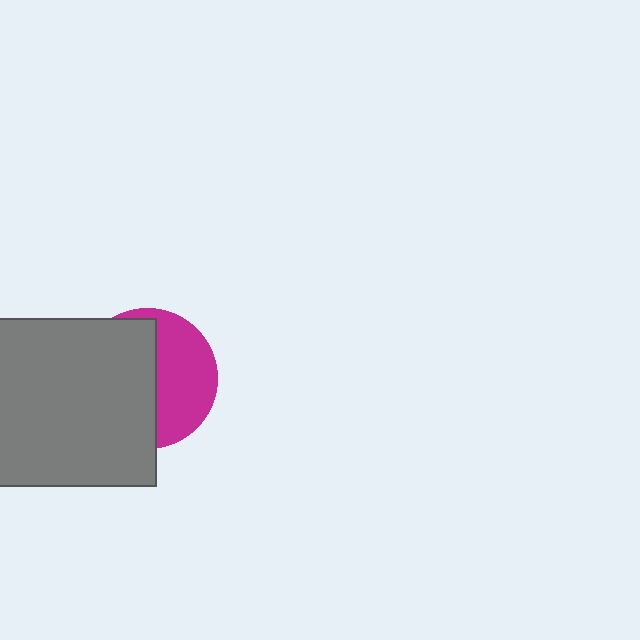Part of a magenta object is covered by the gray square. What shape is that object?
It is a circle.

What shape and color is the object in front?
The object in front is a gray square.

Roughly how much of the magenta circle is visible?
A small part of it is visible (roughly 43%).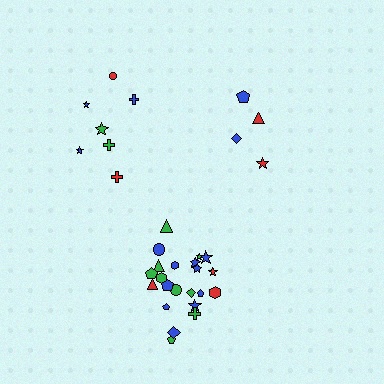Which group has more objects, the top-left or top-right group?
The top-left group.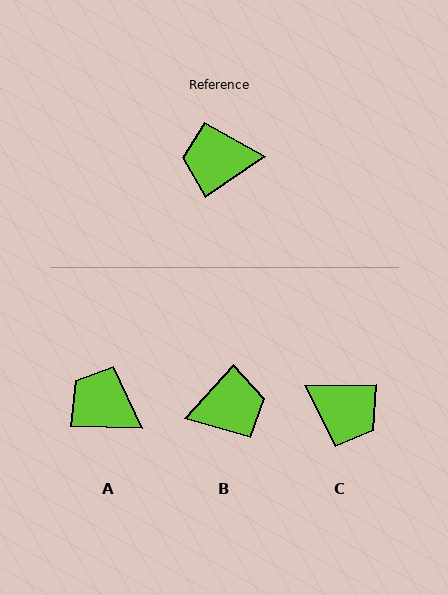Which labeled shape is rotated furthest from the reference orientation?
B, about 167 degrees away.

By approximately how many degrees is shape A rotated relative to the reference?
Approximately 36 degrees clockwise.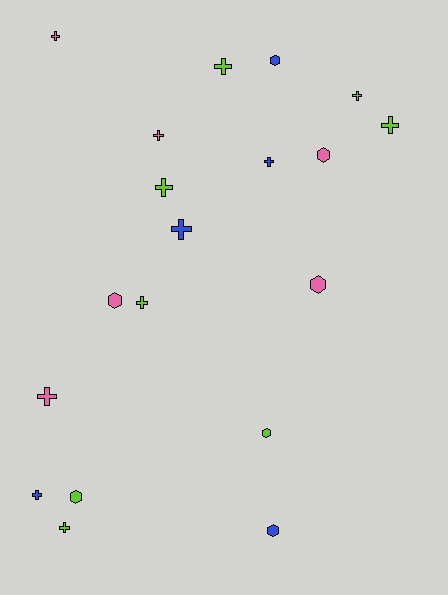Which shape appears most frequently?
Cross, with 12 objects.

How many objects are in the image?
There are 19 objects.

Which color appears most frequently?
Lime, with 8 objects.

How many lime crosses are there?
There are 6 lime crosses.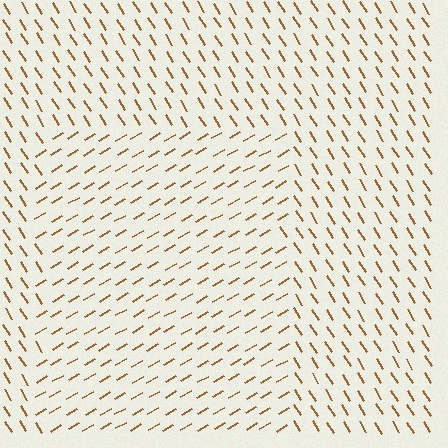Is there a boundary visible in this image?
Yes, there is a texture boundary formed by a change in line orientation.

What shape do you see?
I see a rectangle.